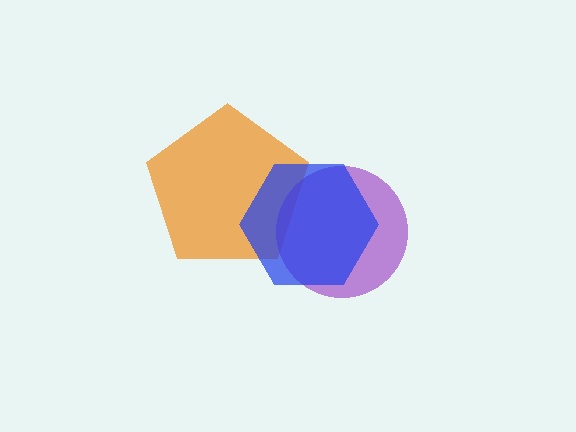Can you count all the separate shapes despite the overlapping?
Yes, there are 3 separate shapes.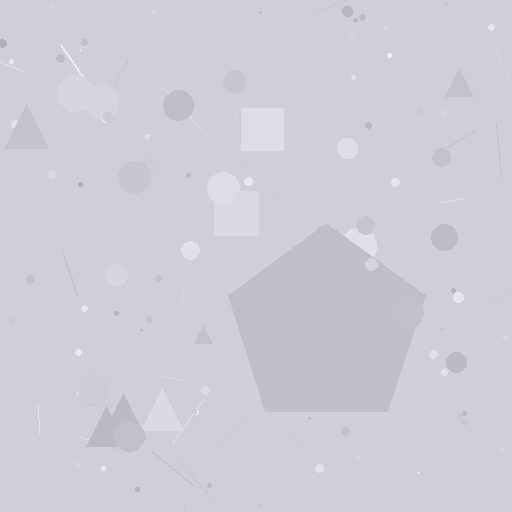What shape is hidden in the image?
A pentagon is hidden in the image.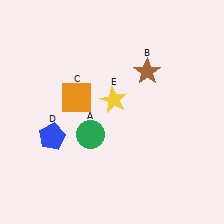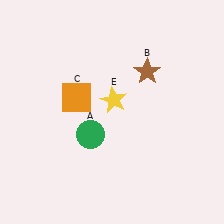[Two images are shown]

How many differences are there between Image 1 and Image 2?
There is 1 difference between the two images.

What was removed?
The blue pentagon (D) was removed in Image 2.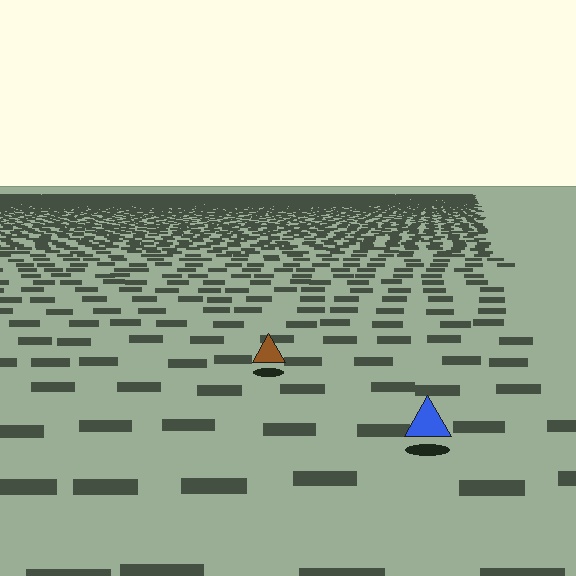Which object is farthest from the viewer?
The brown triangle is farthest from the viewer. It appears smaller and the ground texture around it is denser.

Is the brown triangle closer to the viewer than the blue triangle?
No. The blue triangle is closer — you can tell from the texture gradient: the ground texture is coarser near it.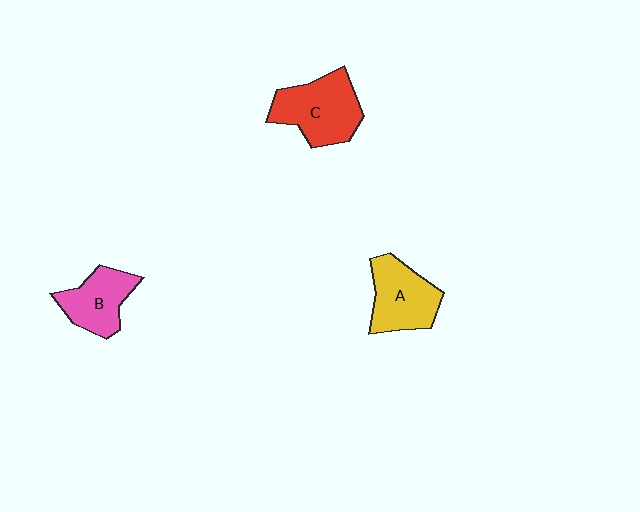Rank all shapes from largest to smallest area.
From largest to smallest: C (red), A (yellow), B (pink).